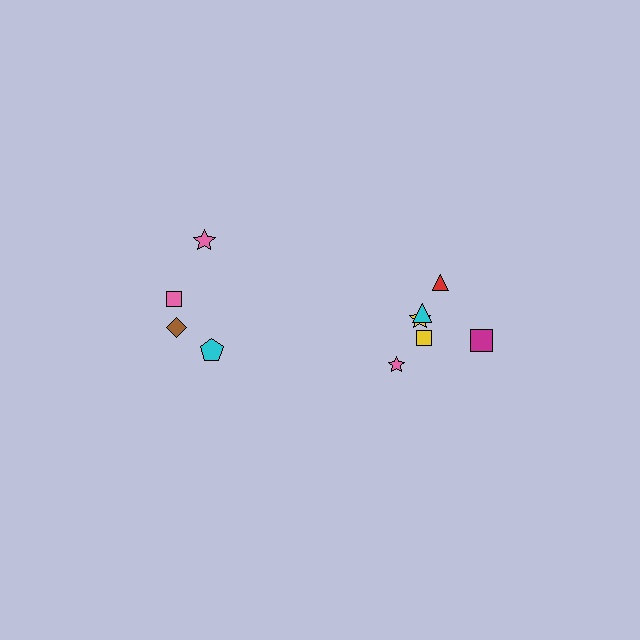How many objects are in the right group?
There are 6 objects.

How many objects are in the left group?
There are 4 objects.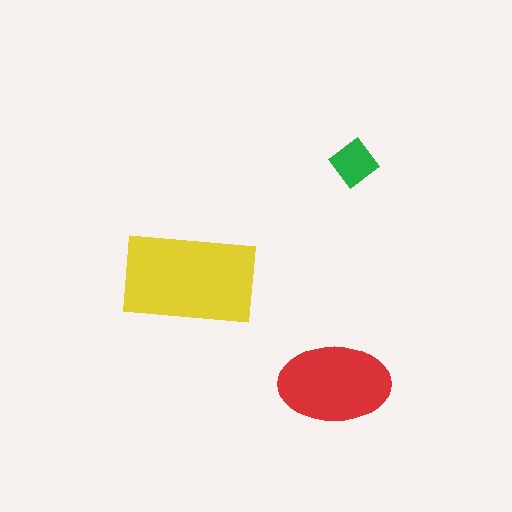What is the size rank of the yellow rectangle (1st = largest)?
1st.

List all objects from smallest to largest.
The green diamond, the red ellipse, the yellow rectangle.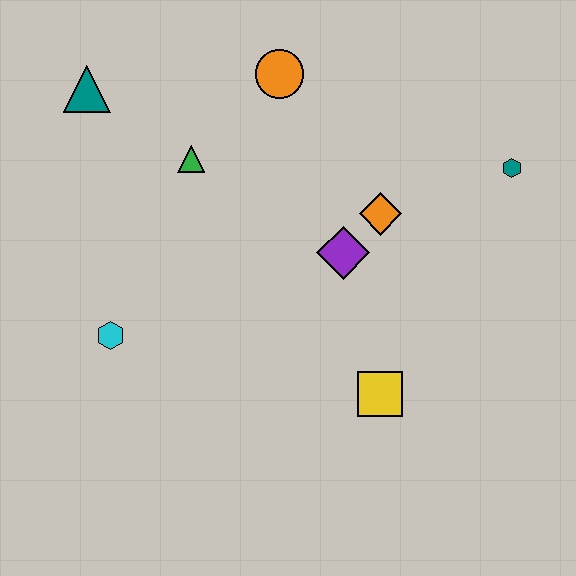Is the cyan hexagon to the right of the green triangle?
No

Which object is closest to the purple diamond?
The orange diamond is closest to the purple diamond.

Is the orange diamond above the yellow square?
Yes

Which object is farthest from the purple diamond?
The teal triangle is farthest from the purple diamond.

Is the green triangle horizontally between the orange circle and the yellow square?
No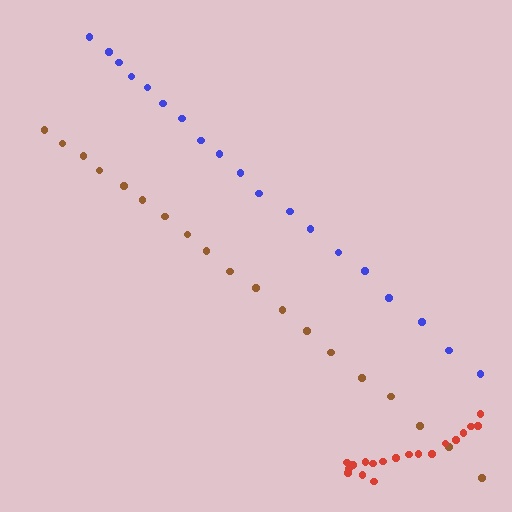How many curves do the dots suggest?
There are 3 distinct paths.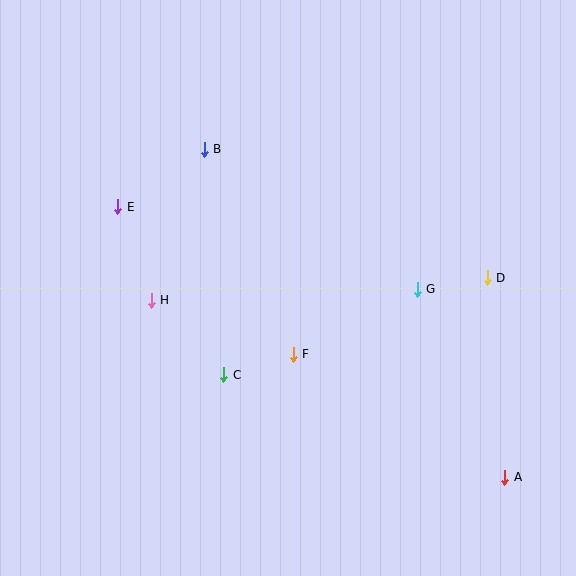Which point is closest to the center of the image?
Point F at (293, 354) is closest to the center.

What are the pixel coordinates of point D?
Point D is at (487, 278).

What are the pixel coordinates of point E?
Point E is at (118, 207).